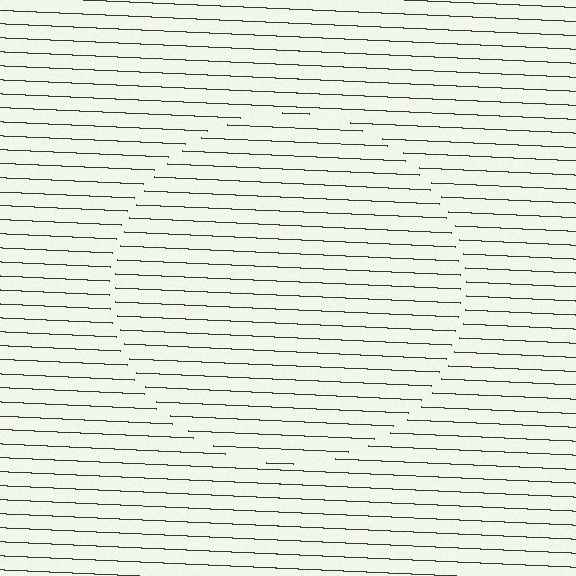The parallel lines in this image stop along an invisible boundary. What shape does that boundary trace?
An illusory circle. The interior of the shape contains the same grating, shifted by half a period — the contour is defined by the phase discontinuity where line-ends from the inner and outer gratings abut.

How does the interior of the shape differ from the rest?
The interior of the shape contains the same grating, shifted by half a period — the contour is defined by the phase discontinuity where line-ends from the inner and outer gratings abut.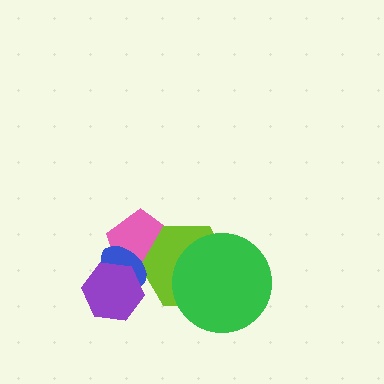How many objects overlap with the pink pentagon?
3 objects overlap with the pink pentagon.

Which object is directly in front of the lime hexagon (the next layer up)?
The blue ellipse is directly in front of the lime hexagon.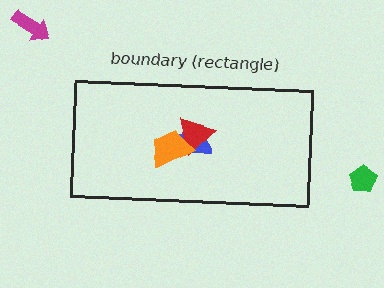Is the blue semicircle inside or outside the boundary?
Inside.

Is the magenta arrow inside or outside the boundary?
Outside.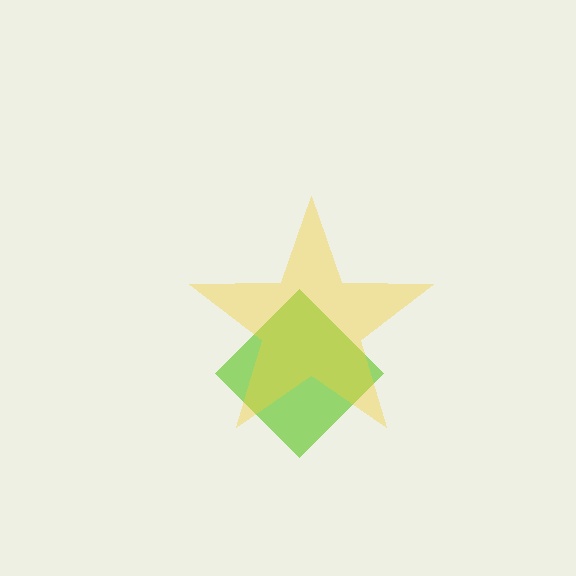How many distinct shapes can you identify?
There are 2 distinct shapes: a lime diamond, a yellow star.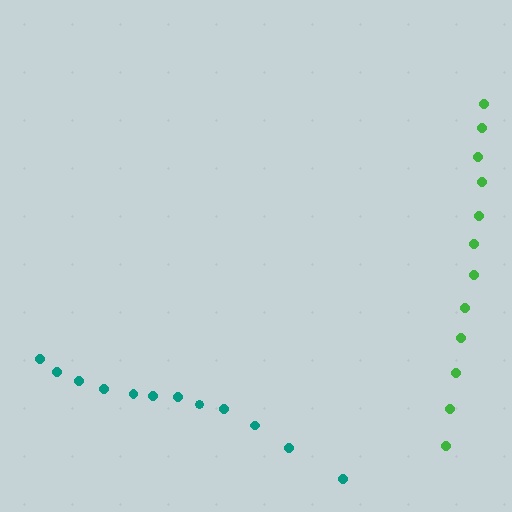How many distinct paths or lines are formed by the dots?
There are 2 distinct paths.